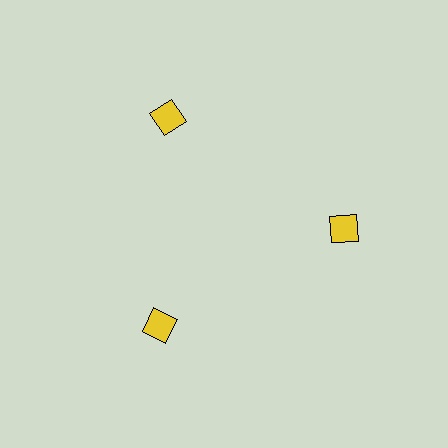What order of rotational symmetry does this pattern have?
This pattern has 3-fold rotational symmetry.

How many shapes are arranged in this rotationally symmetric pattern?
There are 3 shapes, arranged in 3 groups of 1.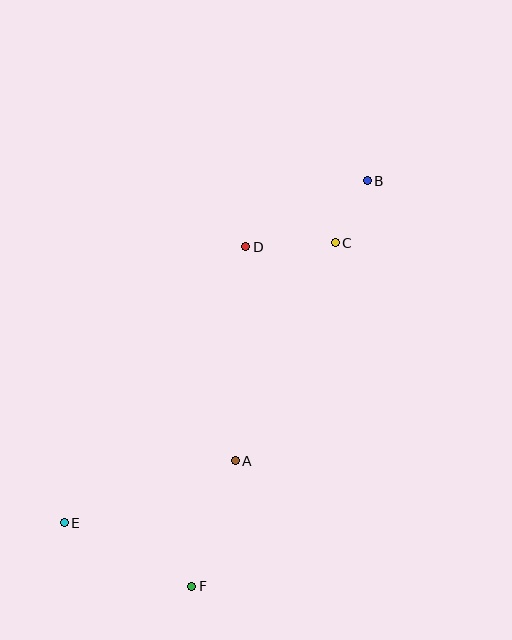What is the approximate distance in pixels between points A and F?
The distance between A and F is approximately 133 pixels.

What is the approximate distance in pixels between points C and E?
The distance between C and E is approximately 390 pixels.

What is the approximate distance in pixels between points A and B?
The distance between A and B is approximately 310 pixels.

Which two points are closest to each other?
Points B and C are closest to each other.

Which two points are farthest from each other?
Points B and E are farthest from each other.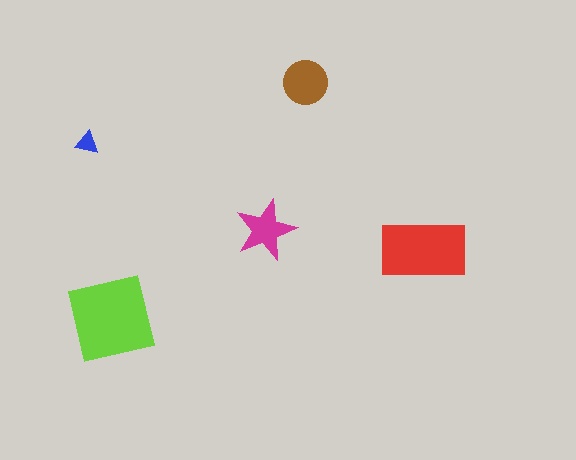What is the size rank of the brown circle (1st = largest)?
3rd.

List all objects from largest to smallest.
The lime square, the red rectangle, the brown circle, the magenta star, the blue triangle.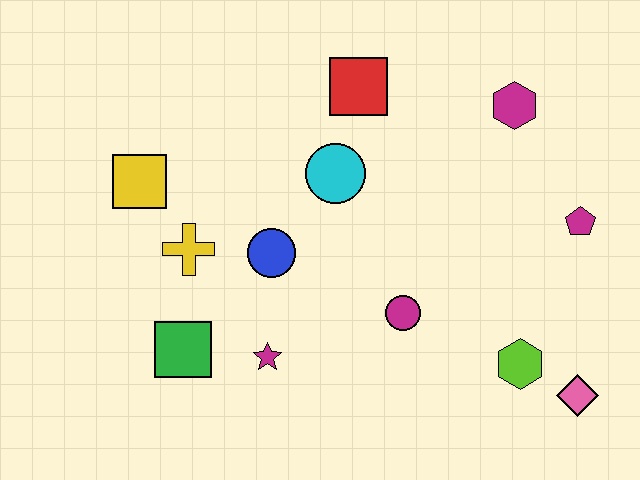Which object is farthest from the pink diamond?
The yellow square is farthest from the pink diamond.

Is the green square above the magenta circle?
No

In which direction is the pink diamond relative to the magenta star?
The pink diamond is to the right of the magenta star.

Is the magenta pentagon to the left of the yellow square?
No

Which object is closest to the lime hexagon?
The pink diamond is closest to the lime hexagon.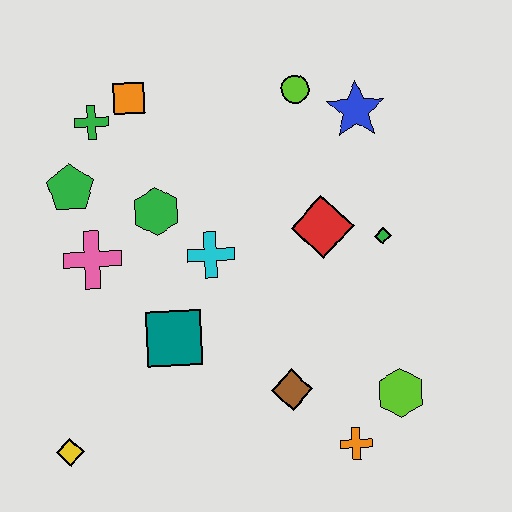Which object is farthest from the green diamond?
The yellow diamond is farthest from the green diamond.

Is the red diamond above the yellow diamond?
Yes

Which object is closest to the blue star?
The lime circle is closest to the blue star.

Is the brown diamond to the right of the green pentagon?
Yes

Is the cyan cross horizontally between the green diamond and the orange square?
Yes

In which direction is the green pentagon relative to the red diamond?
The green pentagon is to the left of the red diamond.